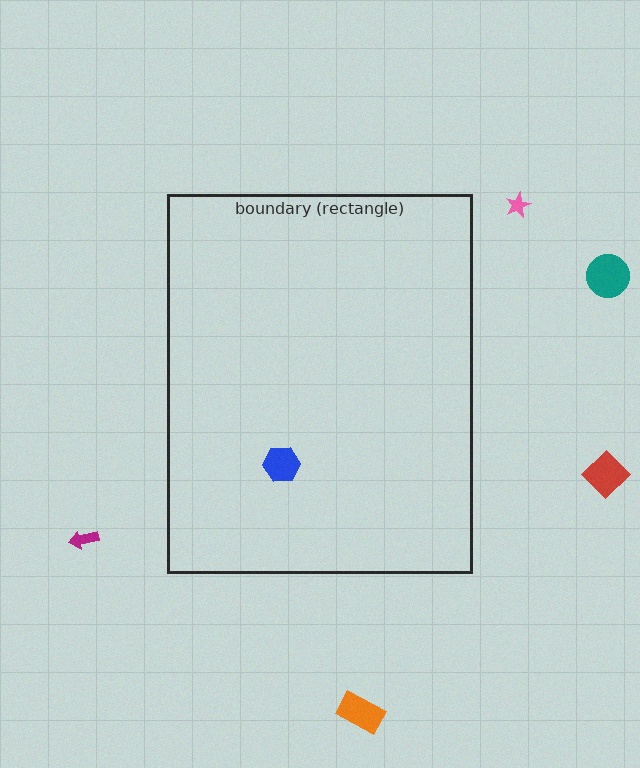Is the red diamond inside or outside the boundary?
Outside.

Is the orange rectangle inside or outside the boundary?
Outside.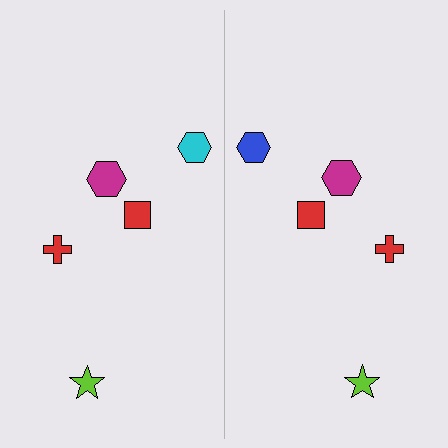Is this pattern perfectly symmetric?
No, the pattern is not perfectly symmetric. The blue hexagon on the right side breaks the symmetry — its mirror counterpart is cyan.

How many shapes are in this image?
There are 10 shapes in this image.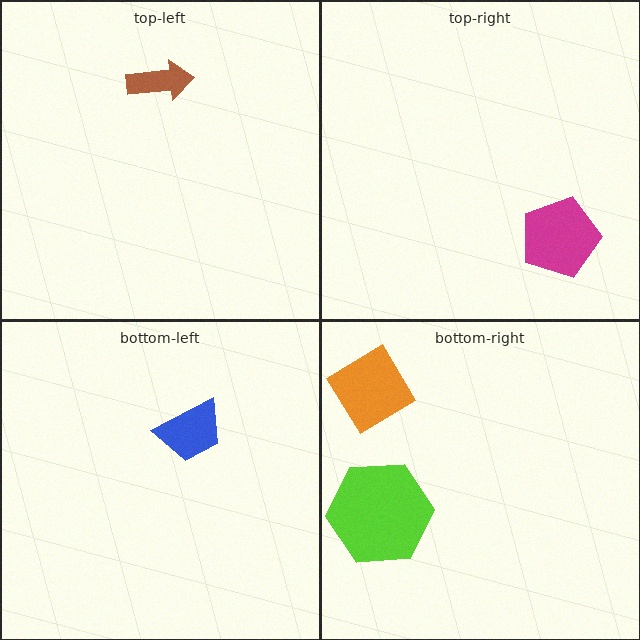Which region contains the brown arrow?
The top-left region.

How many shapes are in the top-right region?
1.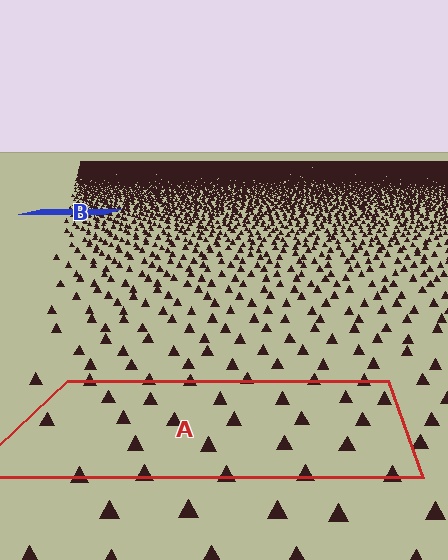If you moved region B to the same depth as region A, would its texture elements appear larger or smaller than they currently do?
They would appear larger. At a closer depth, the same texture elements are projected at a bigger on-screen size.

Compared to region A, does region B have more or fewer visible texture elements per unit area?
Region B has more texture elements per unit area — they are packed more densely because it is farther away.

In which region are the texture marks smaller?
The texture marks are smaller in region B, because it is farther away.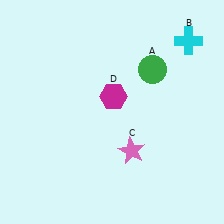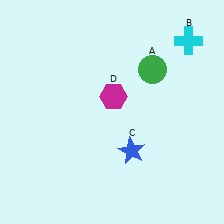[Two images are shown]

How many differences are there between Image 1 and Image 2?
There is 1 difference between the two images.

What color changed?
The star (C) changed from pink in Image 1 to blue in Image 2.